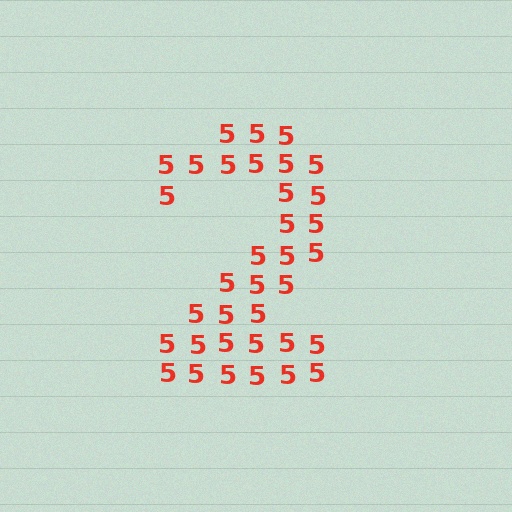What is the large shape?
The large shape is the digit 2.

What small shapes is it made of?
It is made of small digit 5's.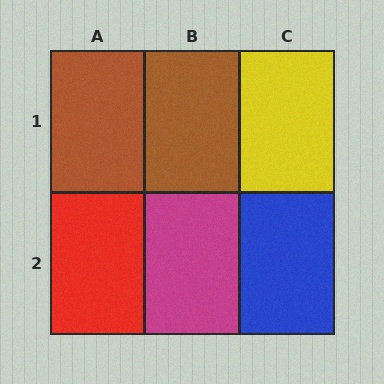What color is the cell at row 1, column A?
Brown.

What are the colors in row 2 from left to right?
Red, magenta, blue.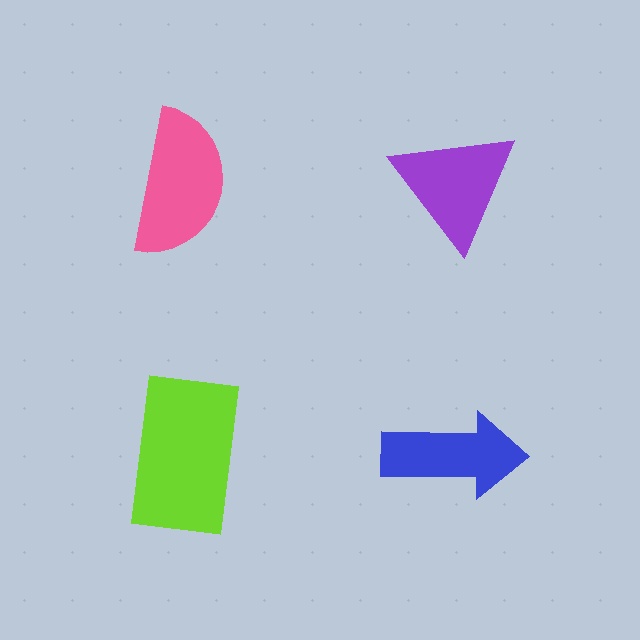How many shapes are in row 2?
2 shapes.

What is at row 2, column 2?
A blue arrow.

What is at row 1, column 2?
A purple triangle.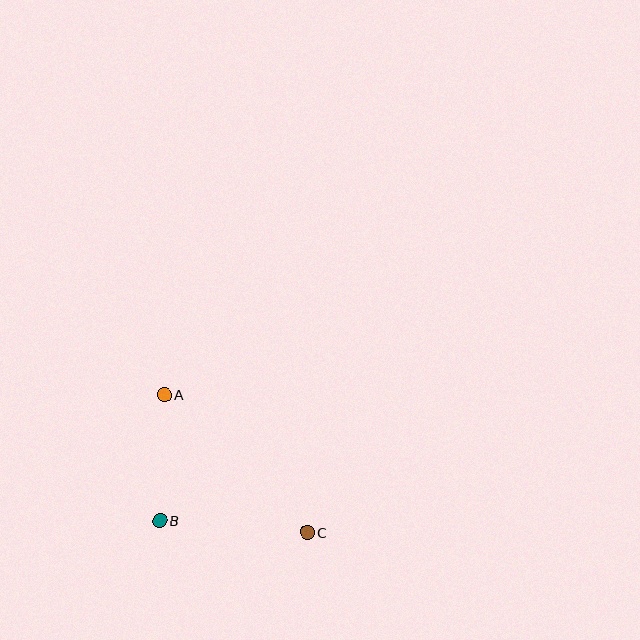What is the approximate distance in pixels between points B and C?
The distance between B and C is approximately 148 pixels.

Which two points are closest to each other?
Points A and B are closest to each other.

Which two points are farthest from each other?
Points A and C are farthest from each other.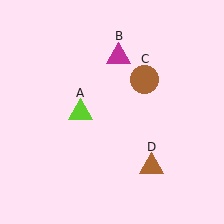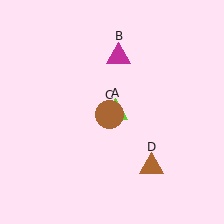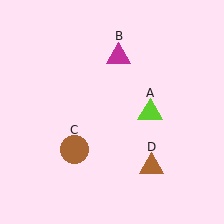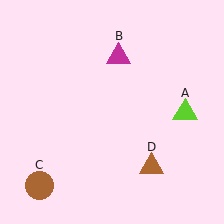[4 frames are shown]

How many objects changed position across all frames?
2 objects changed position: lime triangle (object A), brown circle (object C).